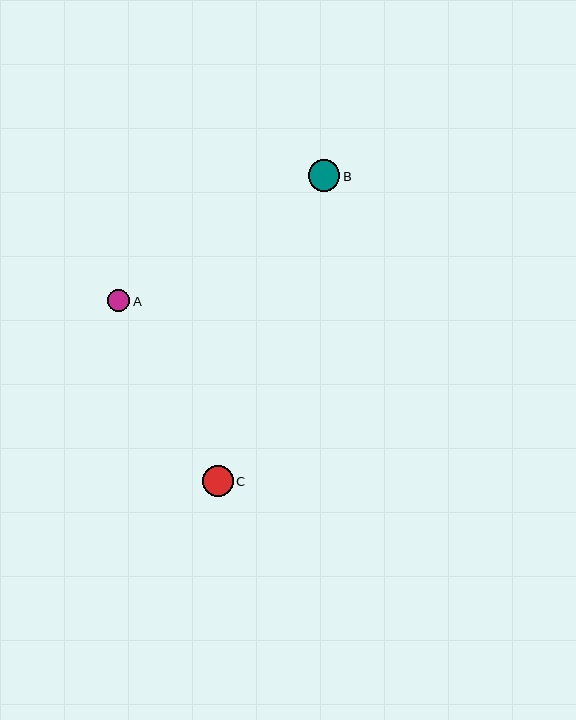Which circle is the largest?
Circle B is the largest with a size of approximately 32 pixels.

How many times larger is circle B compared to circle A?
Circle B is approximately 1.4 times the size of circle A.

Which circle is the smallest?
Circle A is the smallest with a size of approximately 22 pixels.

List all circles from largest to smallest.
From largest to smallest: B, C, A.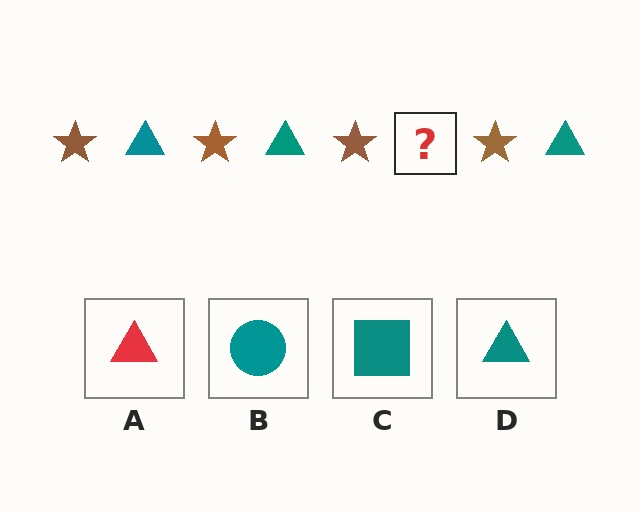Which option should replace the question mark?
Option D.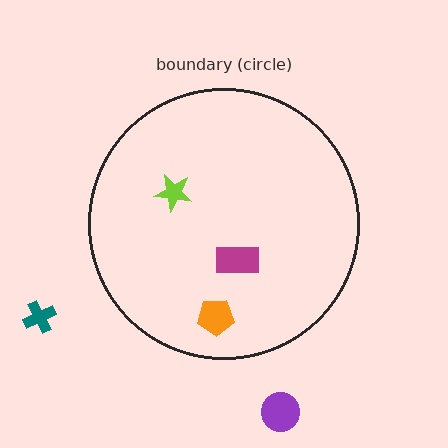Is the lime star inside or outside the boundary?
Inside.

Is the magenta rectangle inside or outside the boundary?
Inside.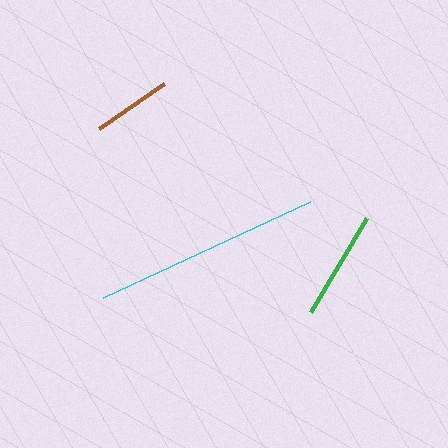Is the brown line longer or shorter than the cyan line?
The cyan line is longer than the brown line.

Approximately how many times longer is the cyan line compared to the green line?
The cyan line is approximately 2.1 times the length of the green line.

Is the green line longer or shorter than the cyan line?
The cyan line is longer than the green line.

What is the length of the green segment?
The green segment is approximately 110 pixels long.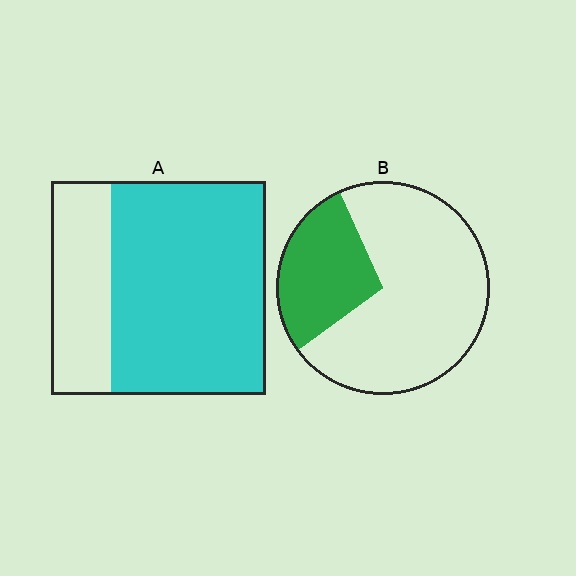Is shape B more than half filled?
No.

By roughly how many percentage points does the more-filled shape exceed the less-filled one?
By roughly 45 percentage points (A over B).